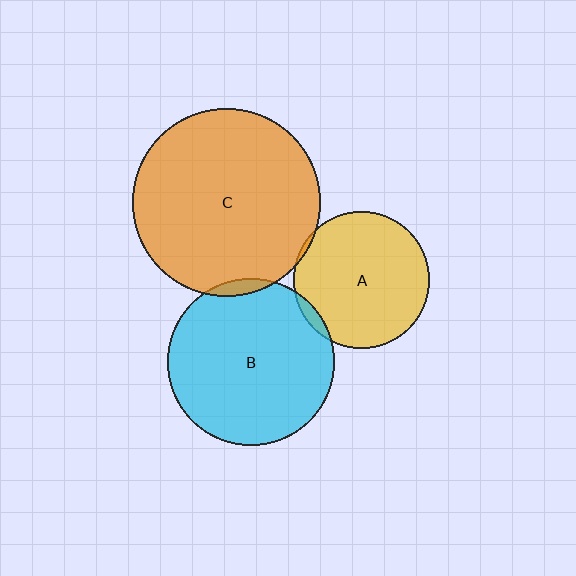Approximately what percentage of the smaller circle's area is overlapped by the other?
Approximately 5%.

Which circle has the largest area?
Circle C (orange).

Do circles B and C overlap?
Yes.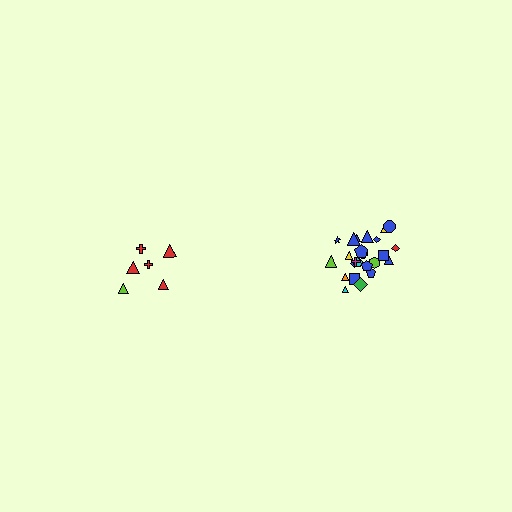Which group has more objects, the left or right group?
The right group.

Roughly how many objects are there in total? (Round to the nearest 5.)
Roughly 30 objects in total.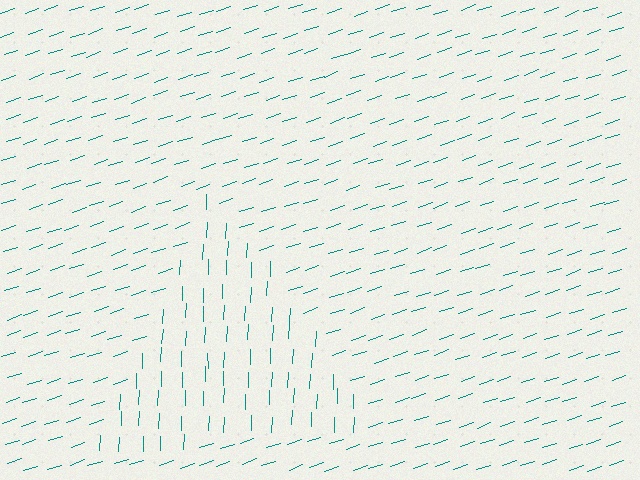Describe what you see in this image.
The image is filled with small teal line segments. A triangle region in the image has lines oriented differently from the surrounding lines, creating a visible texture boundary.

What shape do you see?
I see a triangle.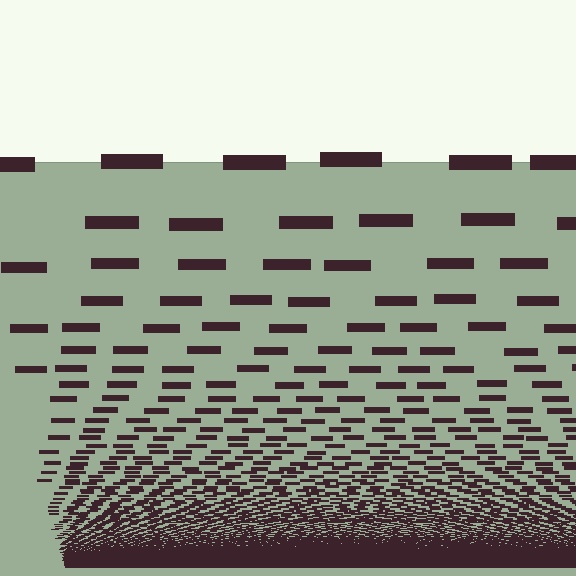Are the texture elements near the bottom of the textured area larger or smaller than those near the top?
Smaller. The gradient is inverted — elements near the bottom are smaller and denser.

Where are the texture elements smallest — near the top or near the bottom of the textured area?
Near the bottom.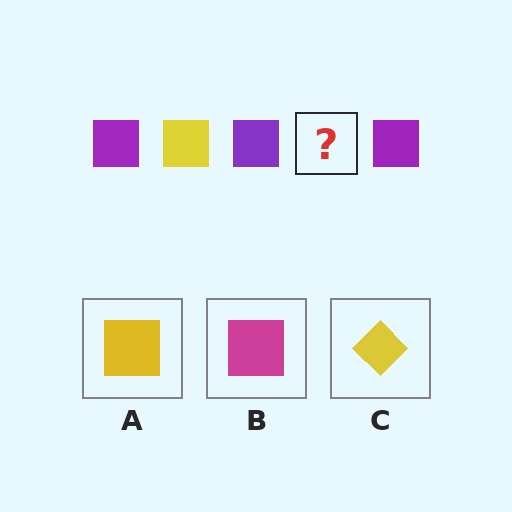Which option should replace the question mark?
Option A.